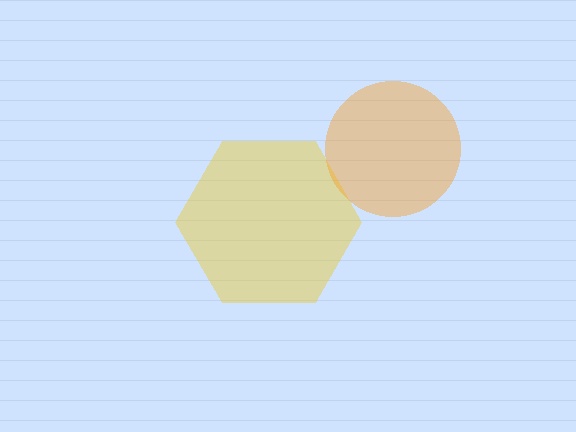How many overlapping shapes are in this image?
There are 2 overlapping shapes in the image.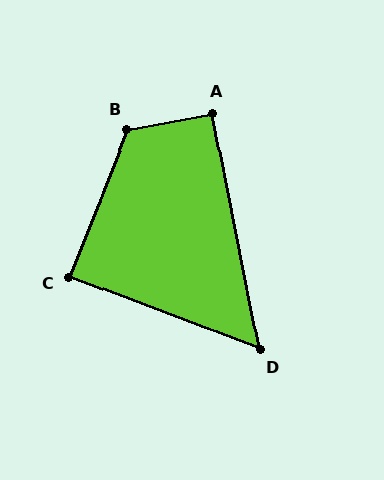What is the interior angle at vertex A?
Approximately 91 degrees (approximately right).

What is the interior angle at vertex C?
Approximately 89 degrees (approximately right).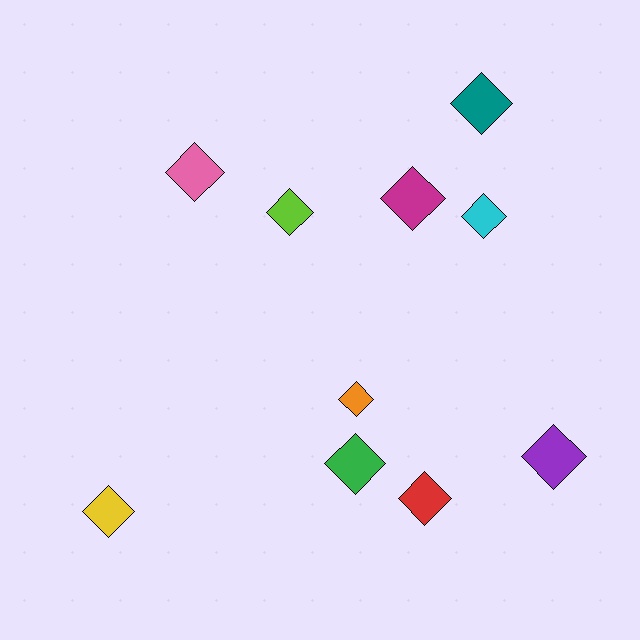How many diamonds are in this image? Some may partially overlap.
There are 10 diamonds.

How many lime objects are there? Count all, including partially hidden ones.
There is 1 lime object.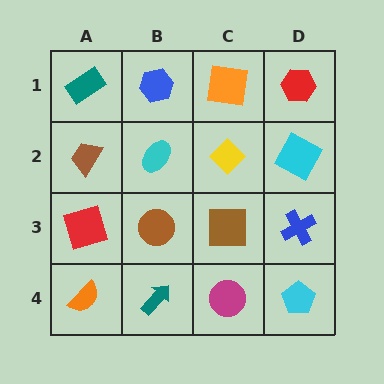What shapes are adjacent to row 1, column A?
A brown trapezoid (row 2, column A), a blue hexagon (row 1, column B).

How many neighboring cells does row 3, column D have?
3.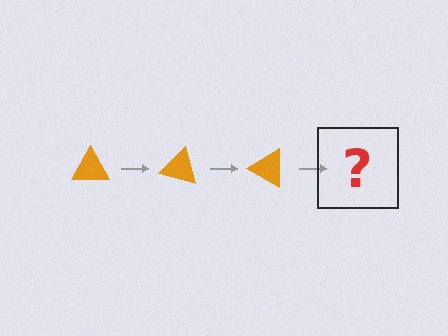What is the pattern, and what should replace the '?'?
The pattern is that the triangle rotates 15 degrees each step. The '?' should be an orange triangle rotated 45 degrees.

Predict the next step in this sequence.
The next step is an orange triangle rotated 45 degrees.